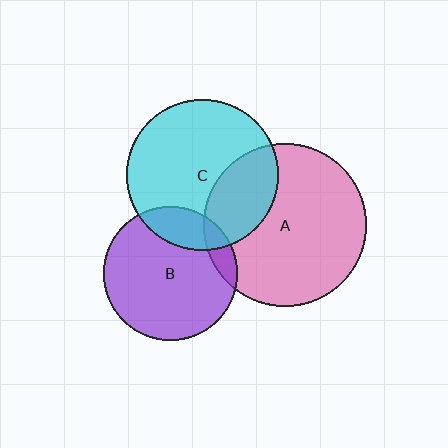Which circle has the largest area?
Circle A (pink).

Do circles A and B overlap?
Yes.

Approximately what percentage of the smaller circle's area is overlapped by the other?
Approximately 10%.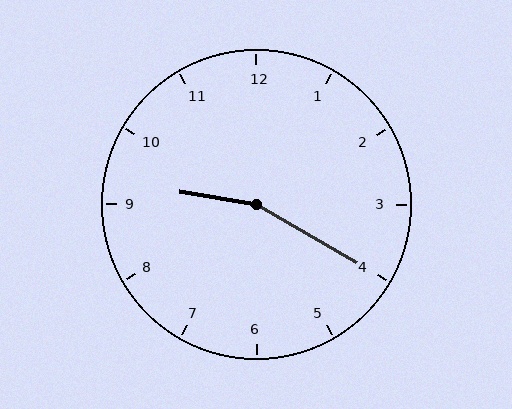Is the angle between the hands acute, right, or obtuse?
It is obtuse.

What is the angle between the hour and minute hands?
Approximately 160 degrees.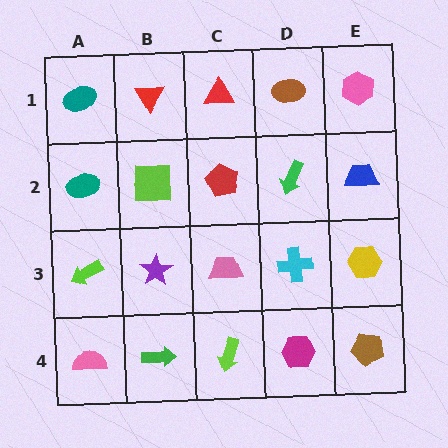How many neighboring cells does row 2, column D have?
4.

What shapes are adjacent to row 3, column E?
A blue trapezoid (row 2, column E), a brown pentagon (row 4, column E), a cyan cross (row 3, column D).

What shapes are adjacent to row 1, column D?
A green arrow (row 2, column D), a red triangle (row 1, column C), a pink hexagon (row 1, column E).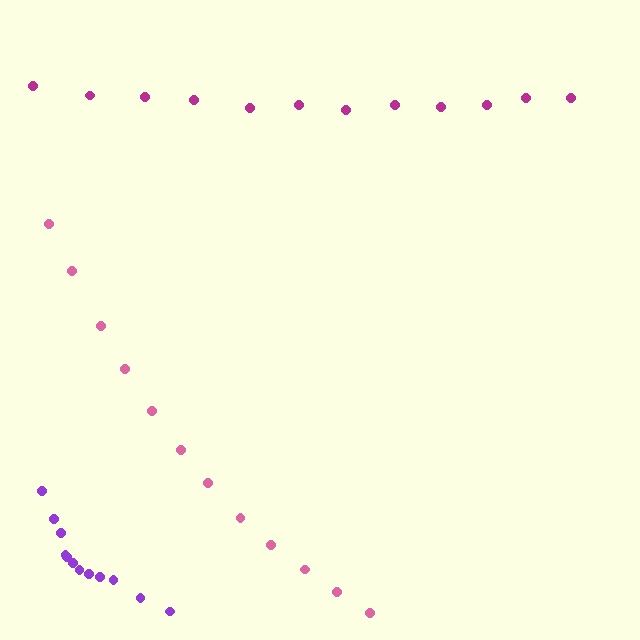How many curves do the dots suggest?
There are 3 distinct paths.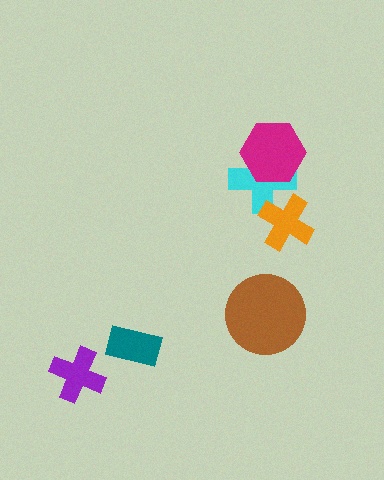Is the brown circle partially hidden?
No, no other shape covers it.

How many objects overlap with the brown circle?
0 objects overlap with the brown circle.